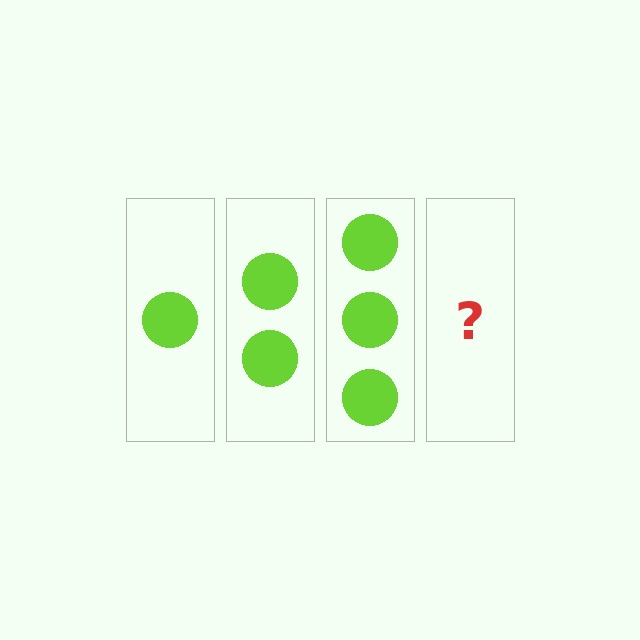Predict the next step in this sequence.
The next step is 4 circles.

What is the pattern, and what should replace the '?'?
The pattern is that each step adds one more circle. The '?' should be 4 circles.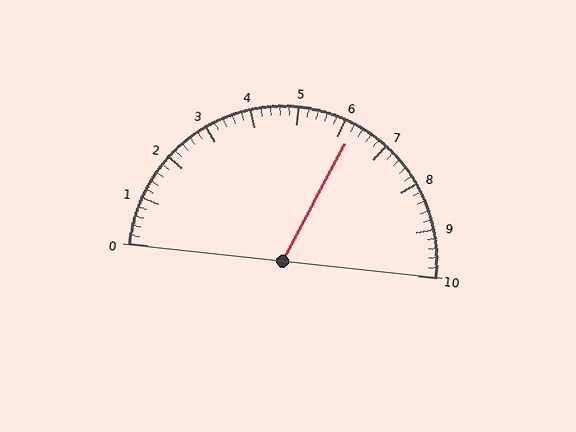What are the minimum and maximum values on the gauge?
The gauge ranges from 0 to 10.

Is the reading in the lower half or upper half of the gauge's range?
The reading is in the upper half of the range (0 to 10).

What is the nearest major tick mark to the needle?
The nearest major tick mark is 6.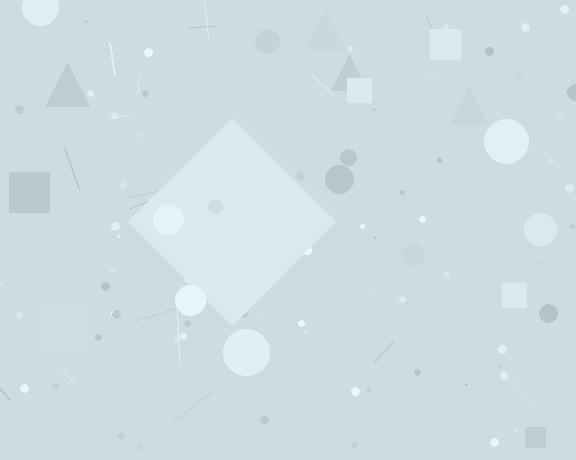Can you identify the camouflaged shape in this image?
The camouflaged shape is a diamond.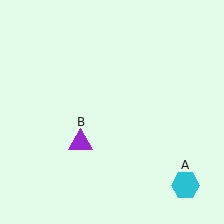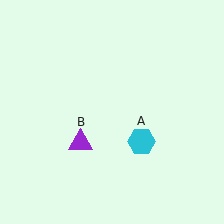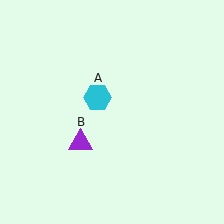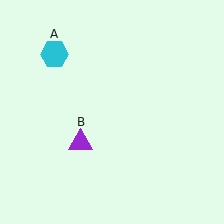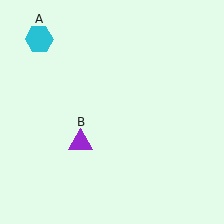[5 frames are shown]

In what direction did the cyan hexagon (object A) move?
The cyan hexagon (object A) moved up and to the left.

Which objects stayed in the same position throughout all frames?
Purple triangle (object B) remained stationary.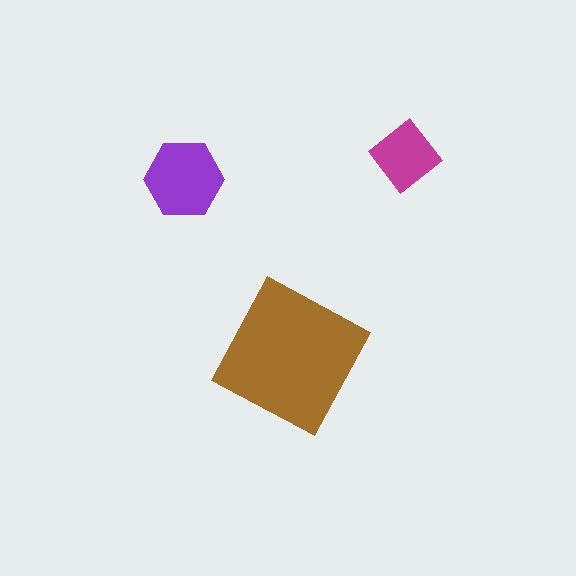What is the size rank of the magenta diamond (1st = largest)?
3rd.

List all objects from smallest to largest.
The magenta diamond, the purple hexagon, the brown square.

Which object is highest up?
The magenta diamond is topmost.